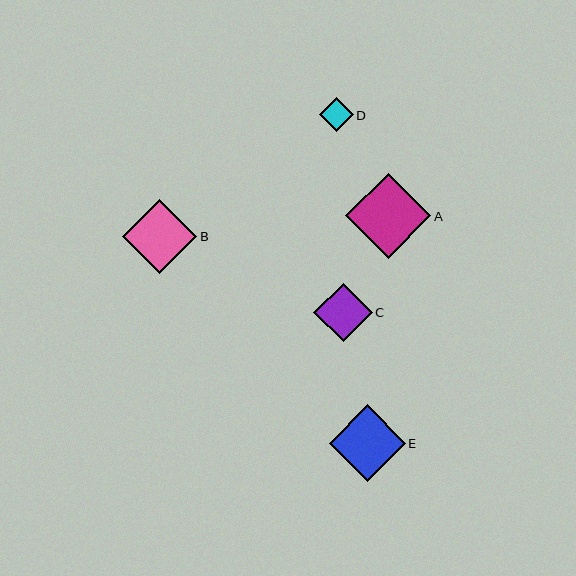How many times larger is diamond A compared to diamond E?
Diamond A is approximately 1.1 times the size of diamond E.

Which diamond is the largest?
Diamond A is the largest with a size of approximately 85 pixels.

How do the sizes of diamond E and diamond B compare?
Diamond E and diamond B are approximately the same size.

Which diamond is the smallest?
Diamond D is the smallest with a size of approximately 34 pixels.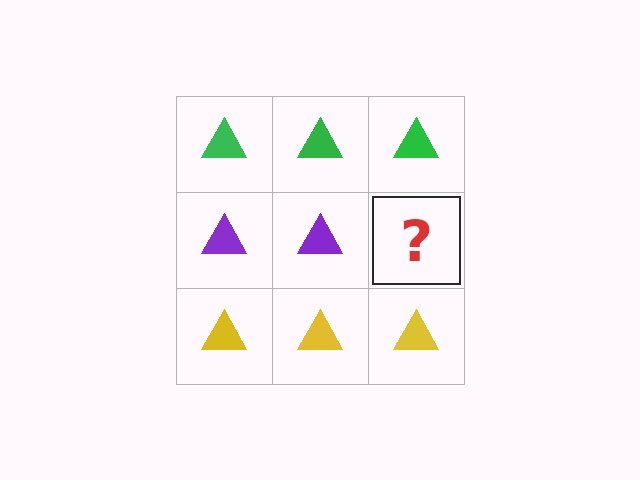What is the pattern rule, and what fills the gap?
The rule is that each row has a consistent color. The gap should be filled with a purple triangle.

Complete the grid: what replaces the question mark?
The question mark should be replaced with a purple triangle.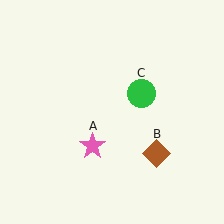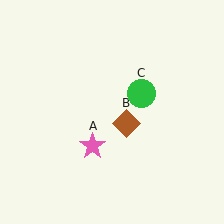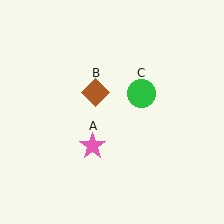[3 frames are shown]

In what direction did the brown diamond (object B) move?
The brown diamond (object B) moved up and to the left.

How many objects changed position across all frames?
1 object changed position: brown diamond (object B).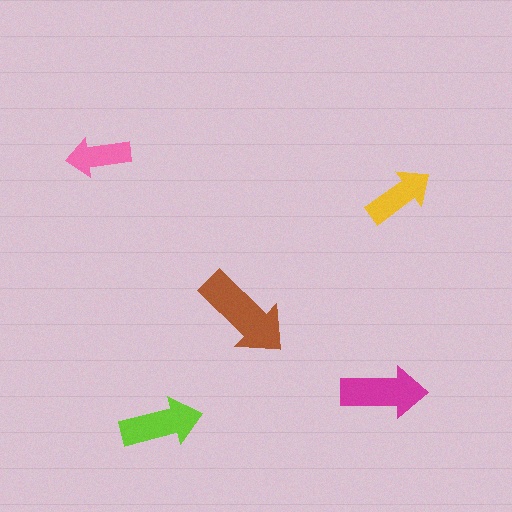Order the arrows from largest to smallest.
the brown one, the magenta one, the lime one, the yellow one, the pink one.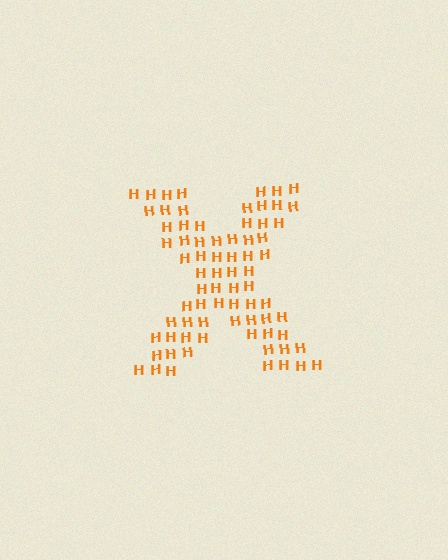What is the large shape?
The large shape is the letter X.